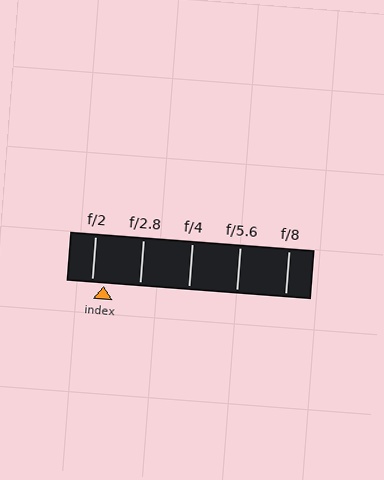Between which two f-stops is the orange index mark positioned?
The index mark is between f/2 and f/2.8.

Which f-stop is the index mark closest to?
The index mark is closest to f/2.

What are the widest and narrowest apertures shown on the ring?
The widest aperture shown is f/2 and the narrowest is f/8.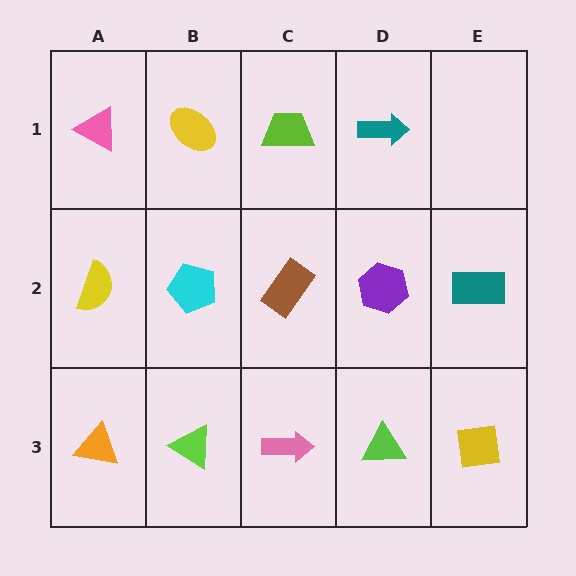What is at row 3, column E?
A yellow square.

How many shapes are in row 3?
5 shapes.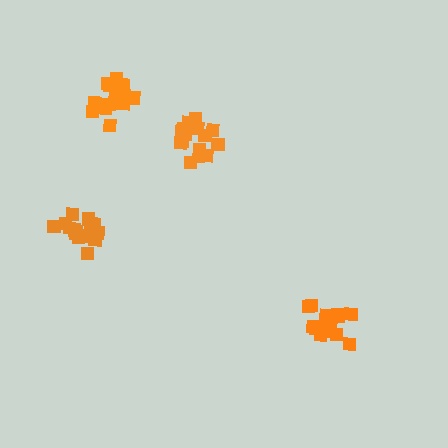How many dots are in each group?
Group 1: 15 dots, Group 2: 15 dots, Group 3: 16 dots, Group 4: 13 dots (59 total).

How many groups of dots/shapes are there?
There are 4 groups.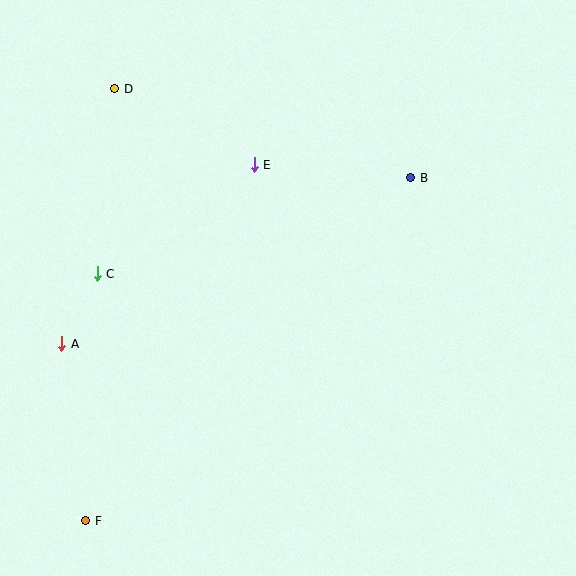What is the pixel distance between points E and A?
The distance between E and A is 263 pixels.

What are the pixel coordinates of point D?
Point D is at (115, 89).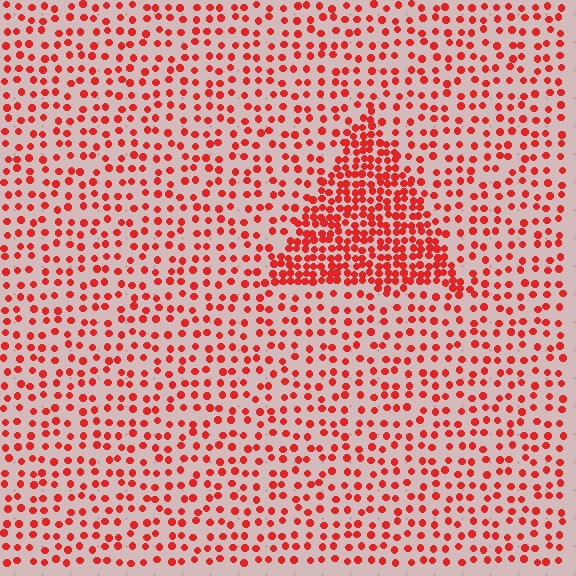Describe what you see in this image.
The image contains small red elements arranged at two different densities. A triangle-shaped region is visible where the elements are more densely packed than the surrounding area.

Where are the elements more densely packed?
The elements are more densely packed inside the triangle boundary.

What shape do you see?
I see a triangle.